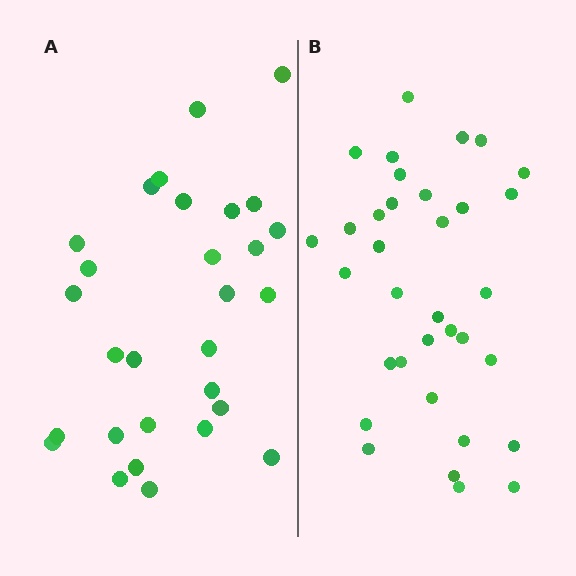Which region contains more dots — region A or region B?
Region B (the right region) has more dots.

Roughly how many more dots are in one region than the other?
Region B has about 5 more dots than region A.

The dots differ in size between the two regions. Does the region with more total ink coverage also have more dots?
No. Region A has more total ink coverage because its dots are larger, but region B actually contains more individual dots. Total area can be misleading — the number of items is what matters here.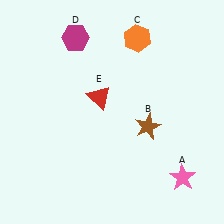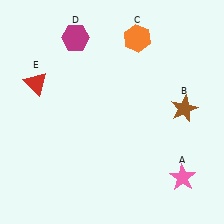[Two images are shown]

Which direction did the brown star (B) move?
The brown star (B) moved right.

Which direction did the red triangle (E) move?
The red triangle (E) moved left.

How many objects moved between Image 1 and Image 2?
2 objects moved between the two images.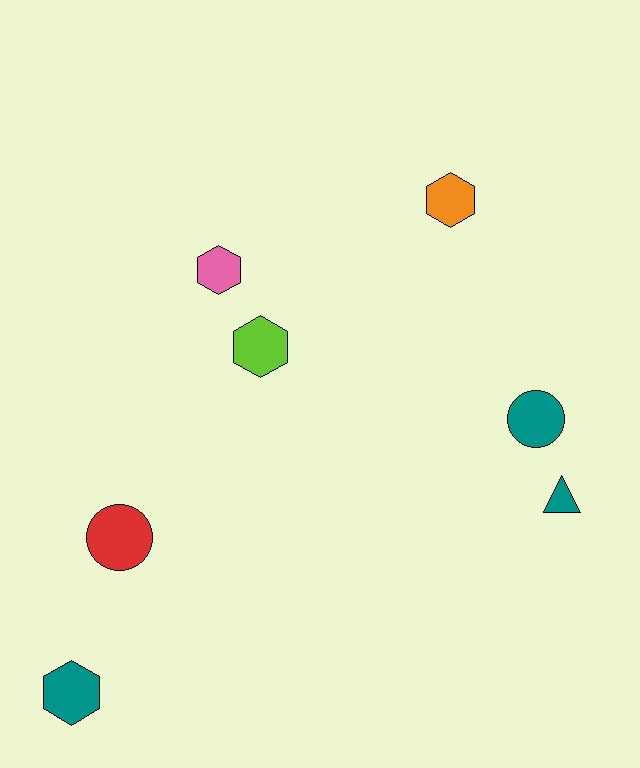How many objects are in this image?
There are 7 objects.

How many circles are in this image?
There are 2 circles.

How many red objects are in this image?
There is 1 red object.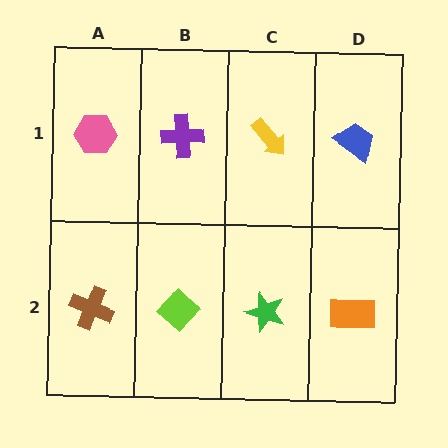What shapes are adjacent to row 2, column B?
A purple cross (row 1, column B), a brown cross (row 2, column A), a green star (row 2, column C).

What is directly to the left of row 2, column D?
A green star.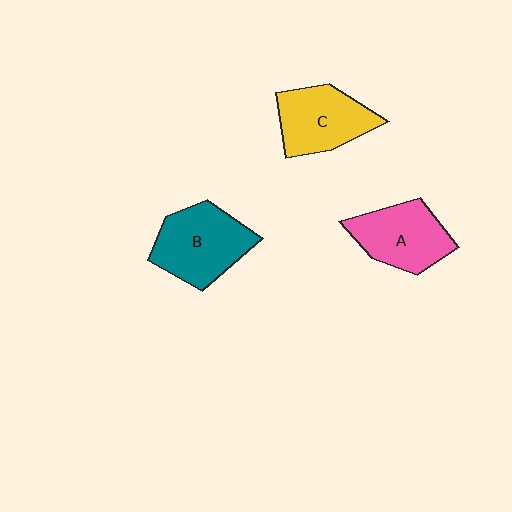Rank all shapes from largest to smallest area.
From largest to smallest: B (teal), A (pink), C (yellow).